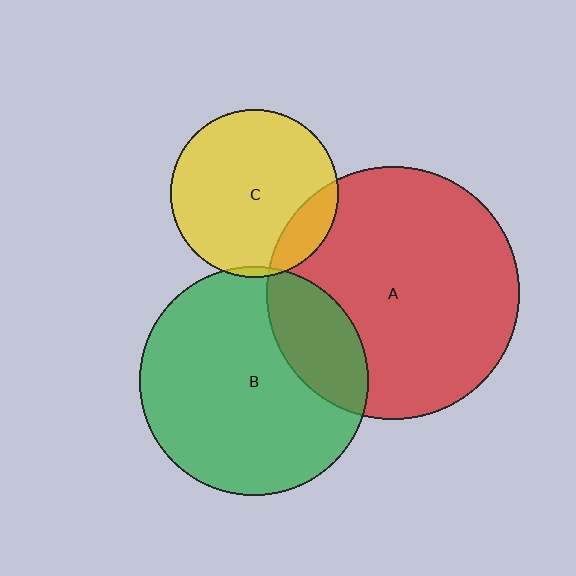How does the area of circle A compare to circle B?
Approximately 1.2 times.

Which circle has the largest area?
Circle A (red).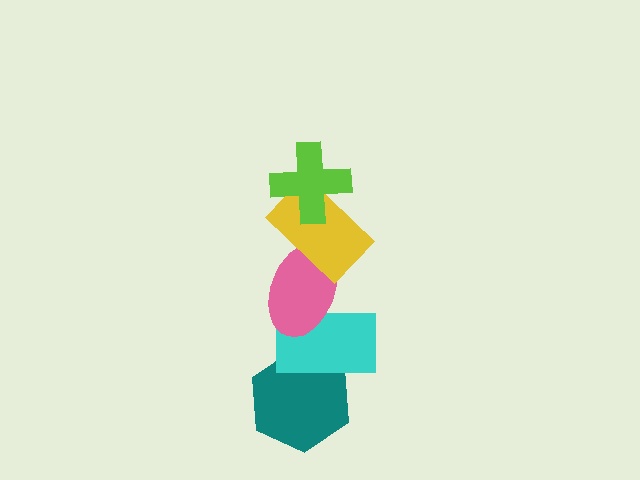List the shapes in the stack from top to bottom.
From top to bottom: the lime cross, the yellow rectangle, the pink ellipse, the cyan rectangle, the teal hexagon.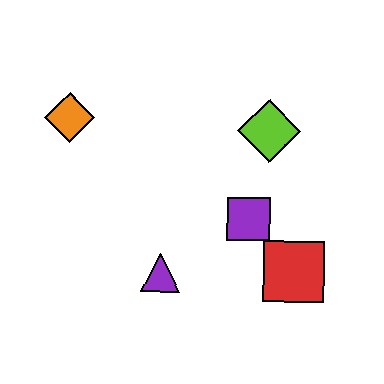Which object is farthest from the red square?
The orange diamond is farthest from the red square.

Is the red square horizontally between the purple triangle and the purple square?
No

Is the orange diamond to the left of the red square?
Yes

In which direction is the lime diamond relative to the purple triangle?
The lime diamond is above the purple triangle.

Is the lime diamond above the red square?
Yes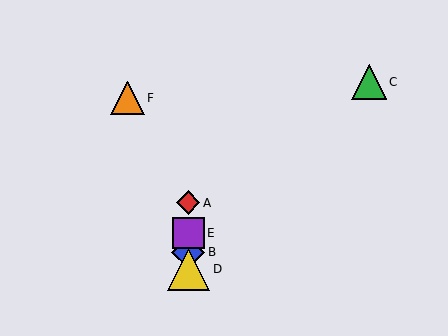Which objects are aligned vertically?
Objects A, B, D, E are aligned vertically.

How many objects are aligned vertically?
4 objects (A, B, D, E) are aligned vertically.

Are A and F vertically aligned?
No, A is at x≈188 and F is at x≈128.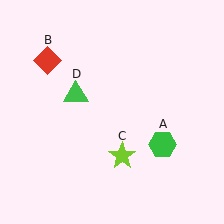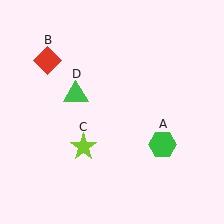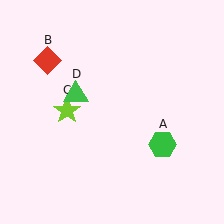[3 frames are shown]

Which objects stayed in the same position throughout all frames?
Green hexagon (object A) and red diamond (object B) and green triangle (object D) remained stationary.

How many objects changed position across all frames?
1 object changed position: lime star (object C).